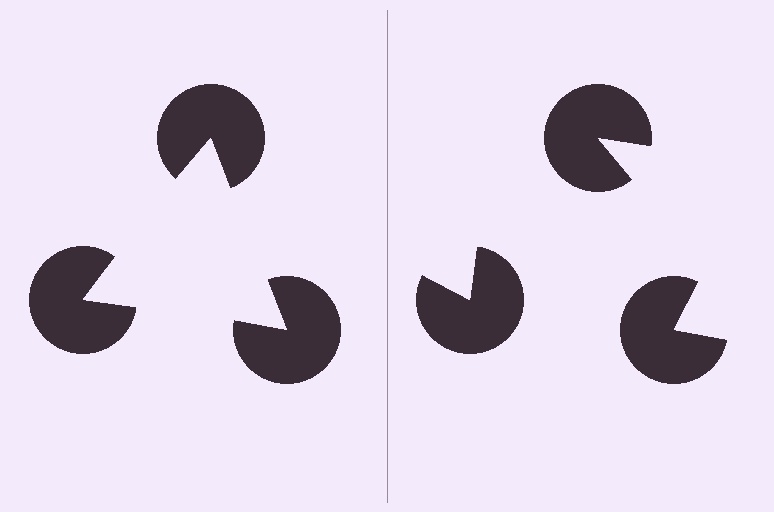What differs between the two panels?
The pac-man discs are positioned identically on both sides; only the wedge orientations differ. On the left they align to a triangle; on the right they are misaligned.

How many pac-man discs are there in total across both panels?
6 — 3 on each side.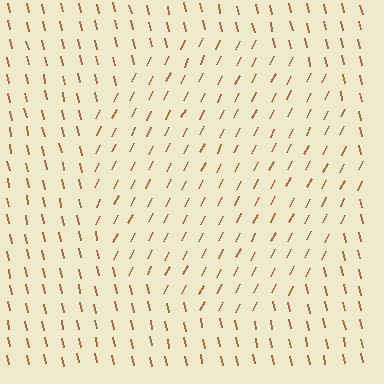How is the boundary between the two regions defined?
The boundary is defined purely by a change in line orientation (approximately 39 degrees difference). All lines are the same color and thickness.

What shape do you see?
I see a circle.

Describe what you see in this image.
The image is filled with small brown line segments. A circle region in the image has lines oriented differently from the surrounding lines, creating a visible texture boundary.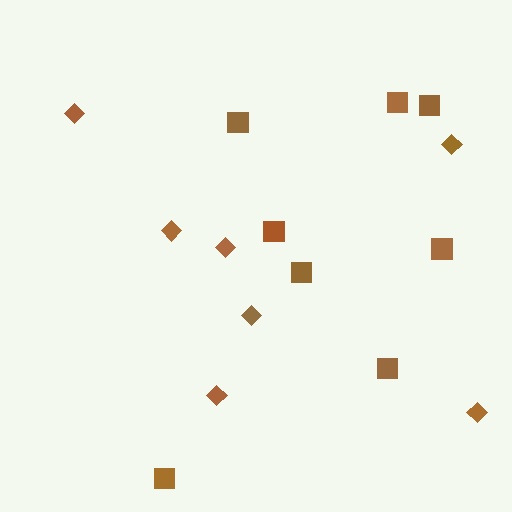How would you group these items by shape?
There are 2 groups: one group of squares (8) and one group of diamonds (7).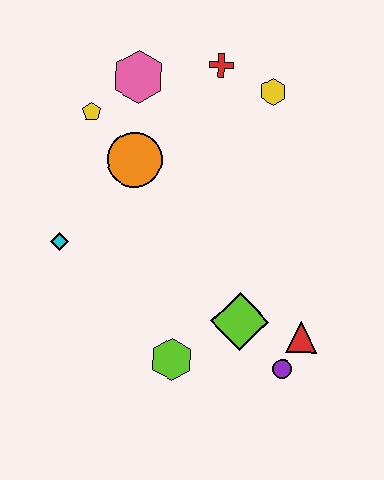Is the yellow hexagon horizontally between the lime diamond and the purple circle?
Yes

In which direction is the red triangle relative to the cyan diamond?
The red triangle is to the right of the cyan diamond.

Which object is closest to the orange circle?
The yellow pentagon is closest to the orange circle.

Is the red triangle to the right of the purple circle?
Yes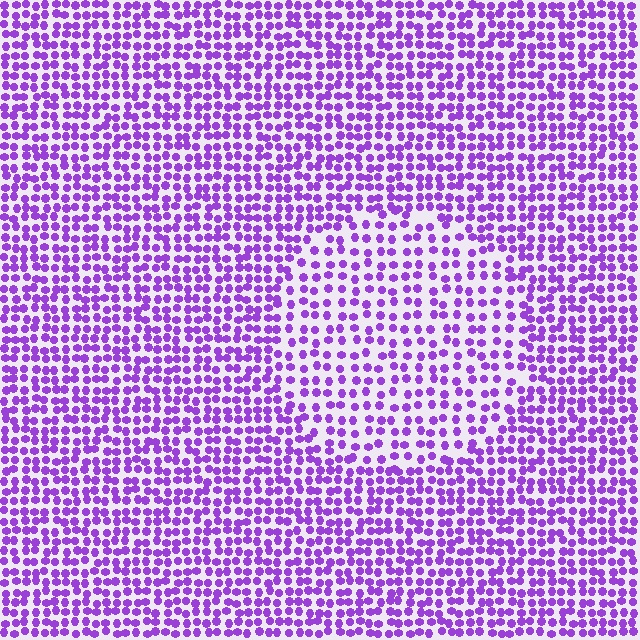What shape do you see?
I see a circle.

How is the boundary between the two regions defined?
The boundary is defined by a change in element density (approximately 1.6x ratio). All elements are the same color, size, and shape.